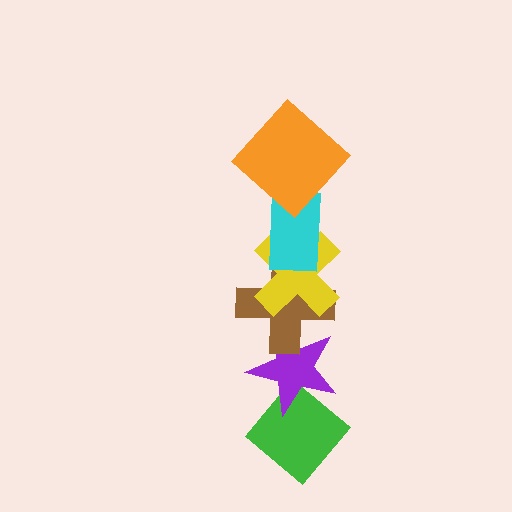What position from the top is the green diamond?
The green diamond is 6th from the top.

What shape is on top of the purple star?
The brown cross is on top of the purple star.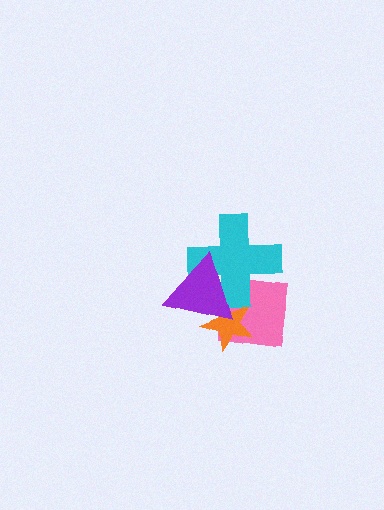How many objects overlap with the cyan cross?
3 objects overlap with the cyan cross.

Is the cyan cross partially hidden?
Yes, it is partially covered by another shape.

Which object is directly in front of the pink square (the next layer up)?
The orange star is directly in front of the pink square.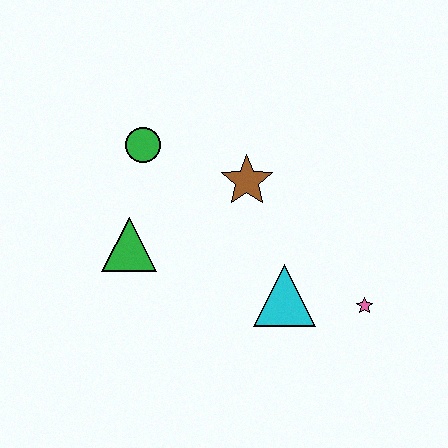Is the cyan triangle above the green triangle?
No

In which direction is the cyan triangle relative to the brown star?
The cyan triangle is below the brown star.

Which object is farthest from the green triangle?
The pink star is farthest from the green triangle.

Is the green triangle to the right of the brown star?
No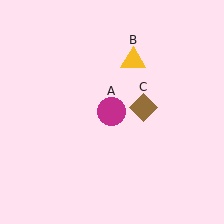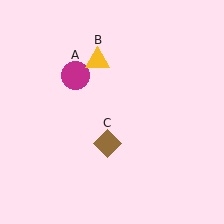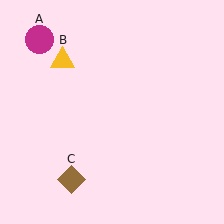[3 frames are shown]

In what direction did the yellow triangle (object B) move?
The yellow triangle (object B) moved left.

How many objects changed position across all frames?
3 objects changed position: magenta circle (object A), yellow triangle (object B), brown diamond (object C).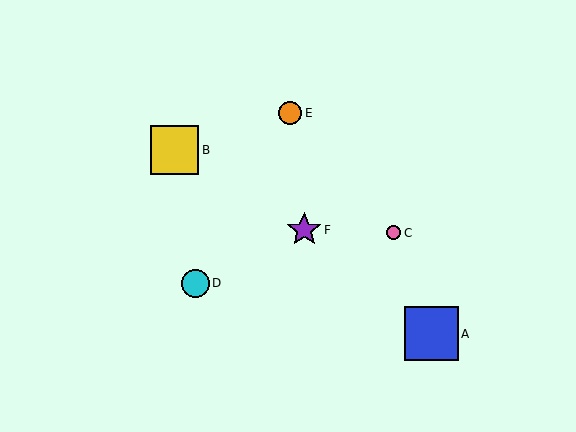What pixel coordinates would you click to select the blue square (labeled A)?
Click at (431, 334) to select the blue square A.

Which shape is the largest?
The blue square (labeled A) is the largest.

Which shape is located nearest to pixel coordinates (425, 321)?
The blue square (labeled A) at (431, 334) is nearest to that location.